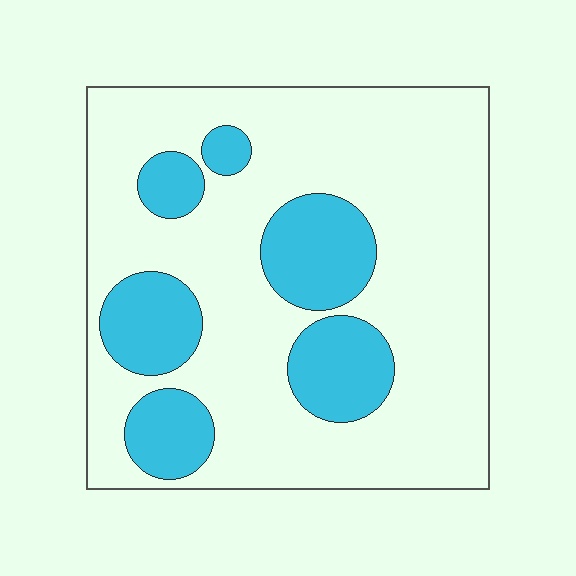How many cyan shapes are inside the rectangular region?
6.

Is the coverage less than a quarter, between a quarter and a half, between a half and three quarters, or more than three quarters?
Less than a quarter.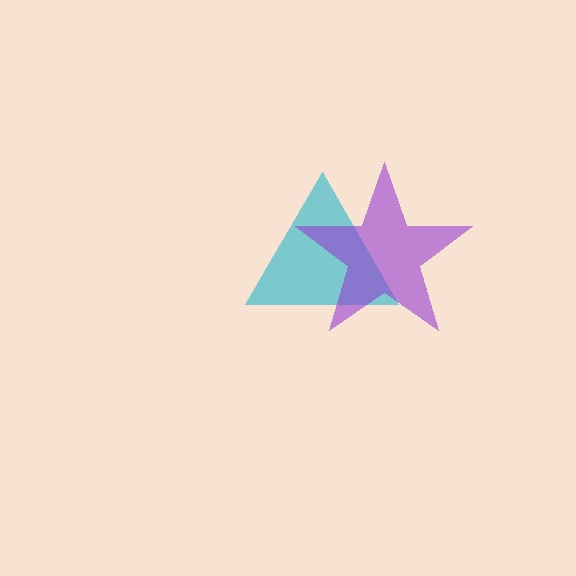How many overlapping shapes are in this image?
There are 2 overlapping shapes in the image.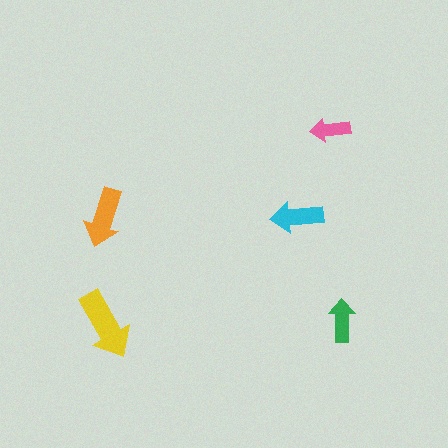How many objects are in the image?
There are 5 objects in the image.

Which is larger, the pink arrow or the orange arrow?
The orange one.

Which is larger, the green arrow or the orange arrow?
The orange one.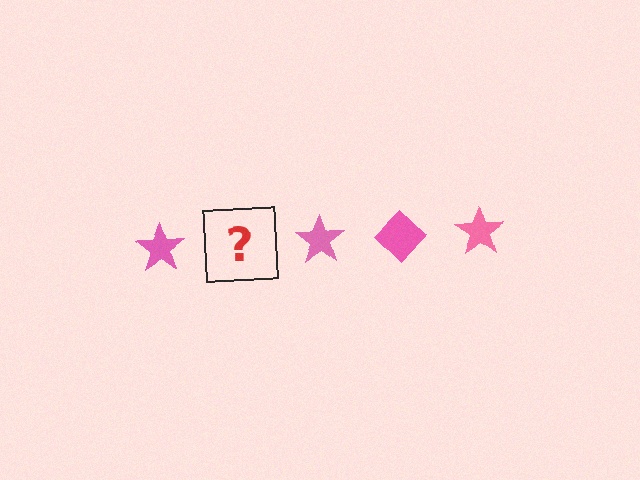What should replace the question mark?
The question mark should be replaced with a pink diamond.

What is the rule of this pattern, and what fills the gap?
The rule is that the pattern cycles through star, diamond shapes in pink. The gap should be filled with a pink diamond.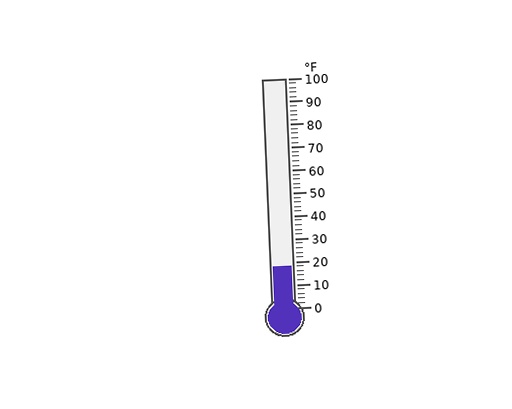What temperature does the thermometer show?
The thermometer shows approximately 18°F.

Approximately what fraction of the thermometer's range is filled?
The thermometer is filled to approximately 20% of its range.